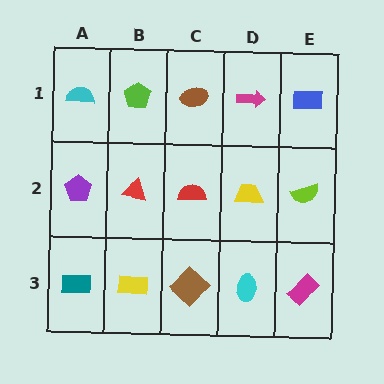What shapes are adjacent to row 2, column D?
A magenta arrow (row 1, column D), a cyan ellipse (row 3, column D), a red semicircle (row 2, column C), a lime semicircle (row 2, column E).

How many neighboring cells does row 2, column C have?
4.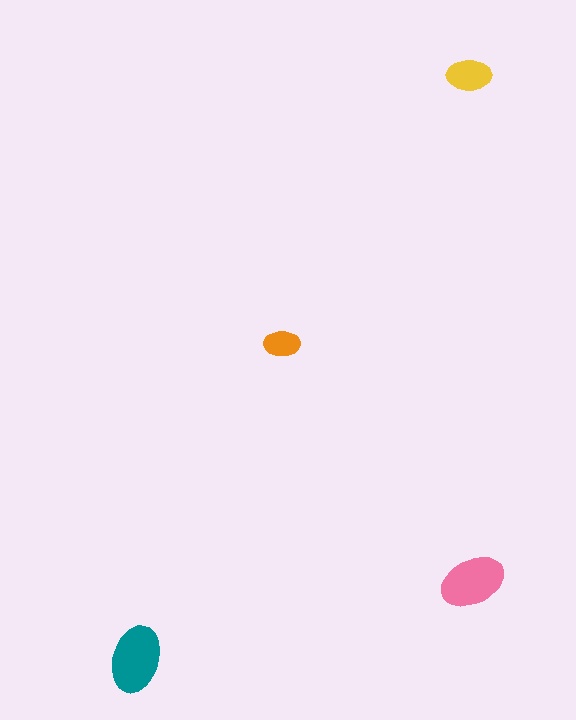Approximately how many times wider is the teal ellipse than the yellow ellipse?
About 1.5 times wider.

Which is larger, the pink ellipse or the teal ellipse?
The teal one.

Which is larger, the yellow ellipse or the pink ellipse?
The pink one.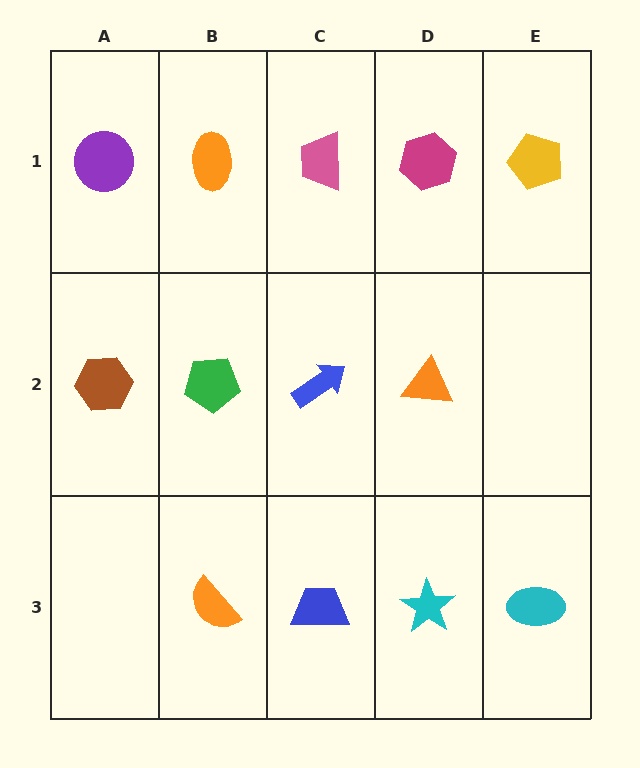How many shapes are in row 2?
4 shapes.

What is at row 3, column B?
An orange semicircle.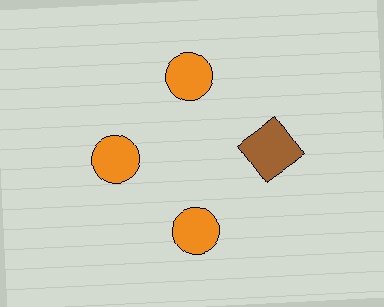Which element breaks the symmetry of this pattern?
The brown square at roughly the 3 o'clock position breaks the symmetry. All other shapes are orange circles.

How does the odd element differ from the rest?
It differs in both color (brown instead of orange) and shape (square instead of circle).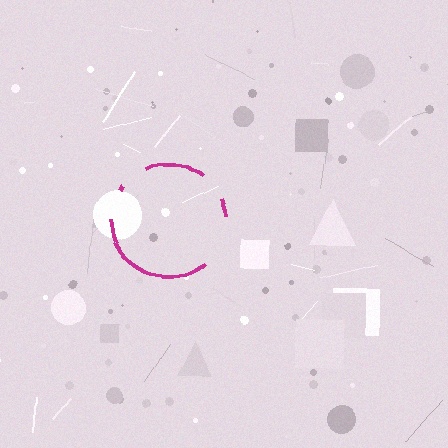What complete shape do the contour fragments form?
The contour fragments form a circle.